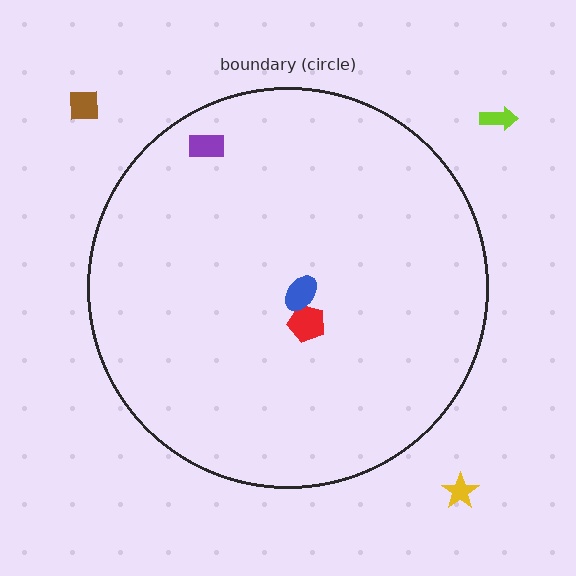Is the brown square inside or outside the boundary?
Outside.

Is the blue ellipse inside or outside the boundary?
Inside.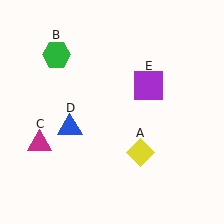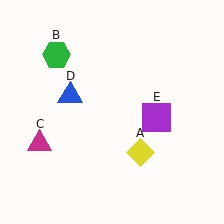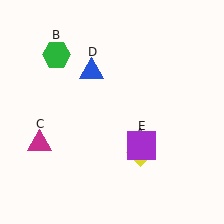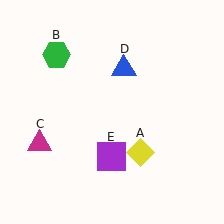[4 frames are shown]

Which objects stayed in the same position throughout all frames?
Yellow diamond (object A) and green hexagon (object B) and magenta triangle (object C) remained stationary.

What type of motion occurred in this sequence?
The blue triangle (object D), purple square (object E) rotated clockwise around the center of the scene.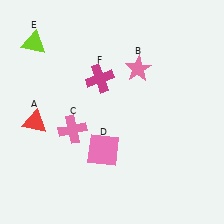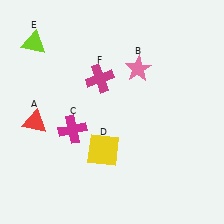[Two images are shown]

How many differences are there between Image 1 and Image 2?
There are 2 differences between the two images.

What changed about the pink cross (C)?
In Image 1, C is pink. In Image 2, it changed to magenta.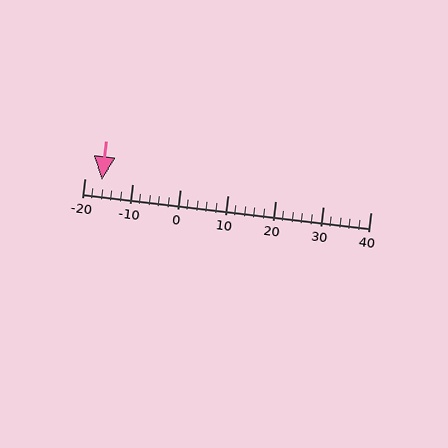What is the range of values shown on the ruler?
The ruler shows values from -20 to 40.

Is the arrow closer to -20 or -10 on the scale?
The arrow is closer to -20.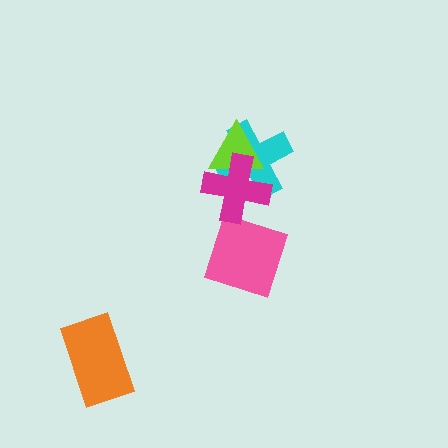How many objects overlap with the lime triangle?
2 objects overlap with the lime triangle.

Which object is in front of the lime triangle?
The magenta cross is in front of the lime triangle.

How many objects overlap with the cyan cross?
2 objects overlap with the cyan cross.